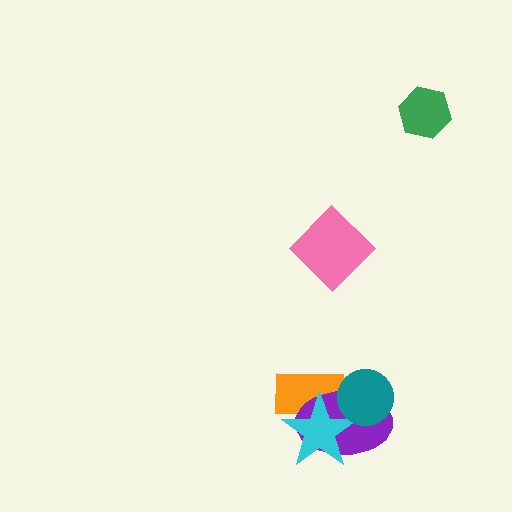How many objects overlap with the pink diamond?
0 objects overlap with the pink diamond.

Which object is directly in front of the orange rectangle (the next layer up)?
The purple ellipse is directly in front of the orange rectangle.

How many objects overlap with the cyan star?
3 objects overlap with the cyan star.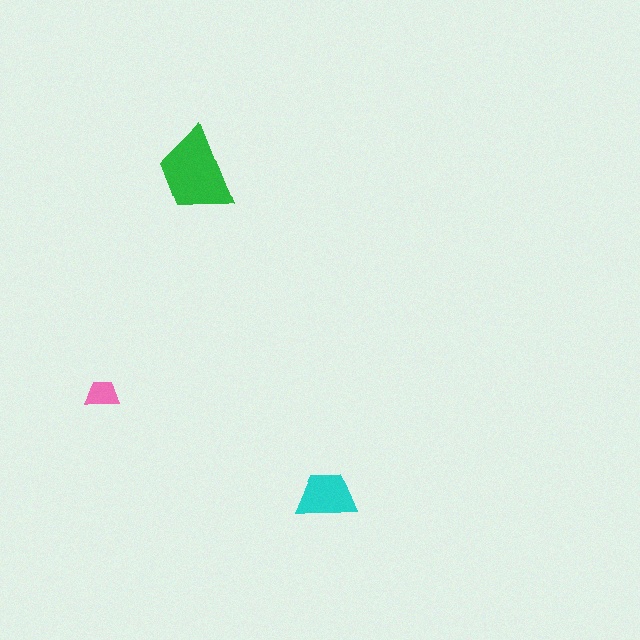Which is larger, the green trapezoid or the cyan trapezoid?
The green one.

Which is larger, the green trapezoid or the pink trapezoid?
The green one.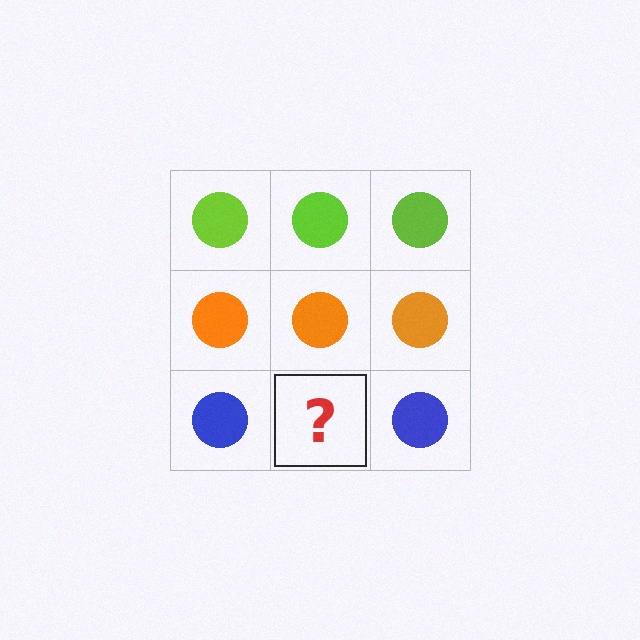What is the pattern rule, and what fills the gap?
The rule is that each row has a consistent color. The gap should be filled with a blue circle.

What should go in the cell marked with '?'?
The missing cell should contain a blue circle.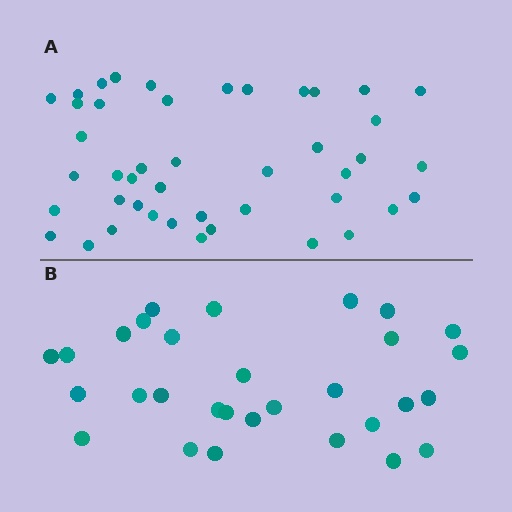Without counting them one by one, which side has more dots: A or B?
Region A (the top region) has more dots.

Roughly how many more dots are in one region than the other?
Region A has approximately 15 more dots than region B.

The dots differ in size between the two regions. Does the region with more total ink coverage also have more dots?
No. Region B has more total ink coverage because its dots are larger, but region A actually contains more individual dots. Total area can be misleading — the number of items is what matters here.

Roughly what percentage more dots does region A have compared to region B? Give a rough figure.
About 45% more.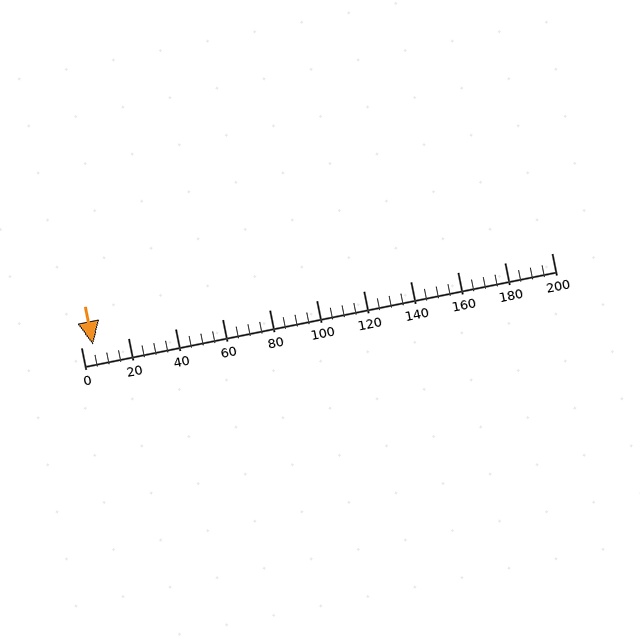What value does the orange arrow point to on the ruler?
The orange arrow points to approximately 5.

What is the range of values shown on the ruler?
The ruler shows values from 0 to 200.